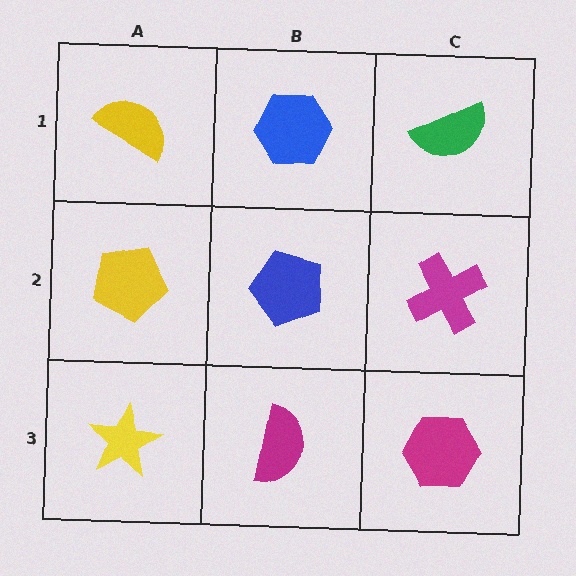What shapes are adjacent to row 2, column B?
A blue hexagon (row 1, column B), a magenta semicircle (row 3, column B), a yellow pentagon (row 2, column A), a magenta cross (row 2, column C).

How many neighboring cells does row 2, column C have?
3.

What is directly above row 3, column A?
A yellow pentagon.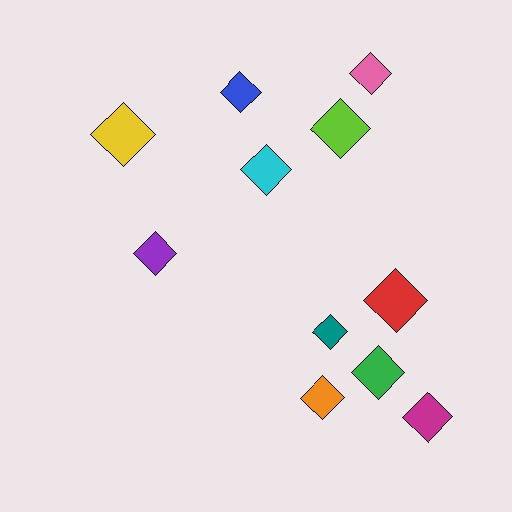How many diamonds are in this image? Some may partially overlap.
There are 11 diamonds.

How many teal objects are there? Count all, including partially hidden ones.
There is 1 teal object.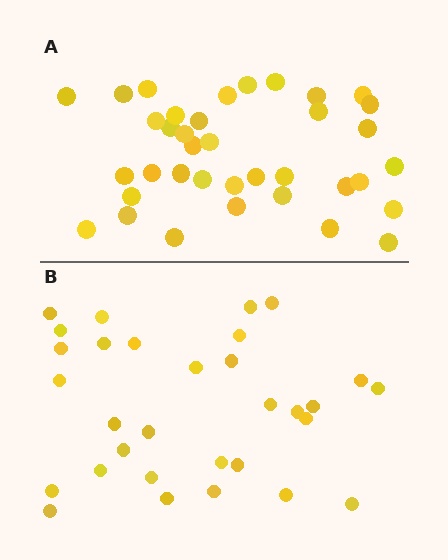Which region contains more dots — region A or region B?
Region A (the top region) has more dots.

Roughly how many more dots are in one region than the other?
Region A has about 6 more dots than region B.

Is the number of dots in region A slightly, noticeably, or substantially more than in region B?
Region A has only slightly more — the two regions are fairly close. The ratio is roughly 1.2 to 1.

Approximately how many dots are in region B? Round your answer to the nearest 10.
About 30 dots. (The exact count is 31, which rounds to 30.)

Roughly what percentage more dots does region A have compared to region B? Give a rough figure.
About 20% more.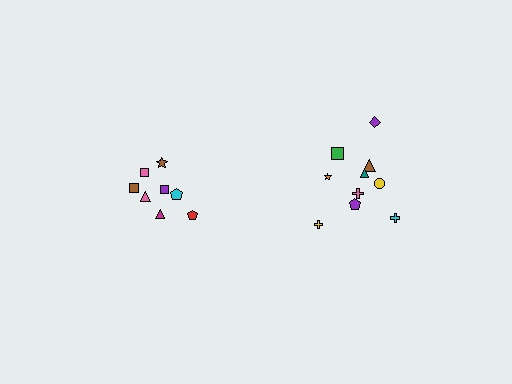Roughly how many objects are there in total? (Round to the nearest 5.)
Roughly 20 objects in total.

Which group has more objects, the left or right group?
The right group.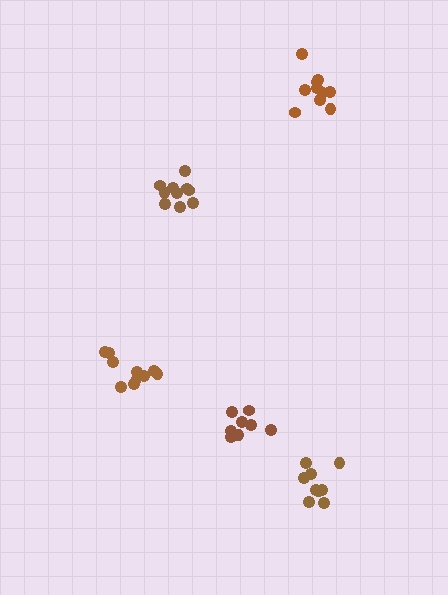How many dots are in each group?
Group 1: 10 dots, Group 2: 9 dots, Group 3: 10 dots, Group 4: 8 dots, Group 5: 10 dots (47 total).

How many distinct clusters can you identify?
There are 5 distinct clusters.